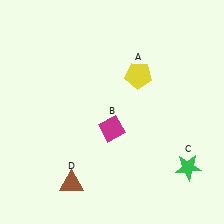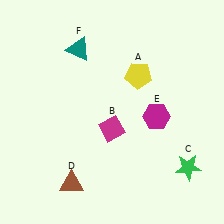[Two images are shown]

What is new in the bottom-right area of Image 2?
A magenta hexagon (E) was added in the bottom-right area of Image 2.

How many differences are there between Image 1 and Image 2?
There are 2 differences between the two images.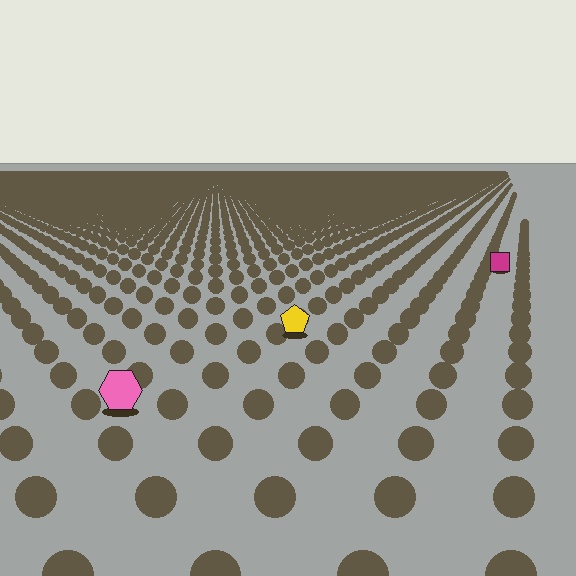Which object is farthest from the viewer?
The magenta square is farthest from the viewer. It appears smaller and the ground texture around it is denser.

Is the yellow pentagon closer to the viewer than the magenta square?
Yes. The yellow pentagon is closer — you can tell from the texture gradient: the ground texture is coarser near it.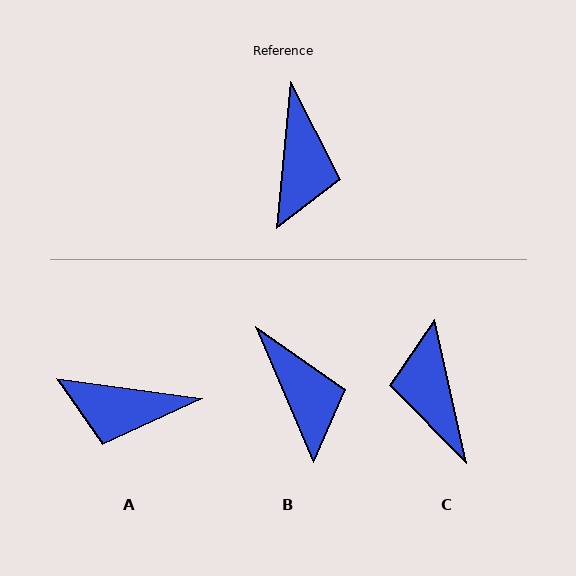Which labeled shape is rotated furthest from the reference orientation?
C, about 162 degrees away.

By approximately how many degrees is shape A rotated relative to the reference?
Approximately 92 degrees clockwise.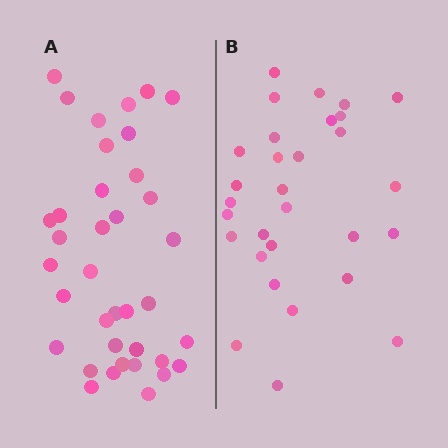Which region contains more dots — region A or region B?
Region A (the left region) has more dots.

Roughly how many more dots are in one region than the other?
Region A has roughly 8 or so more dots than region B.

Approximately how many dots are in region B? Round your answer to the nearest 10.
About 30 dots.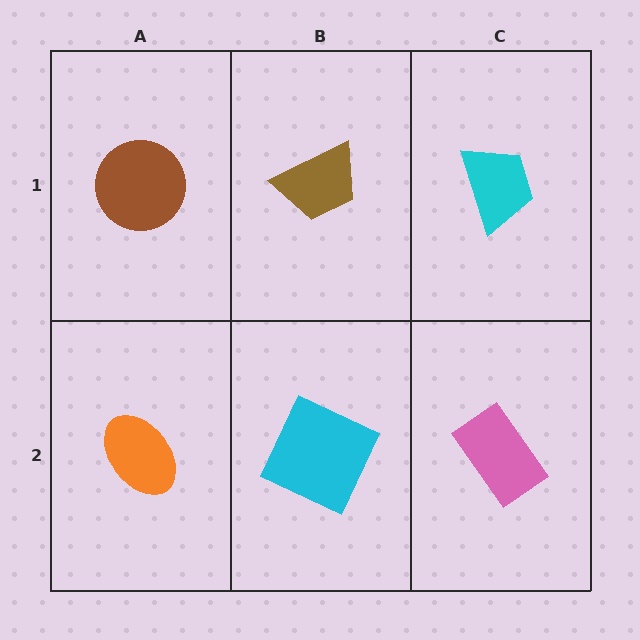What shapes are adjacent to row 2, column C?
A cyan trapezoid (row 1, column C), a cyan square (row 2, column B).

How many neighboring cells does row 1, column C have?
2.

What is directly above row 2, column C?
A cyan trapezoid.